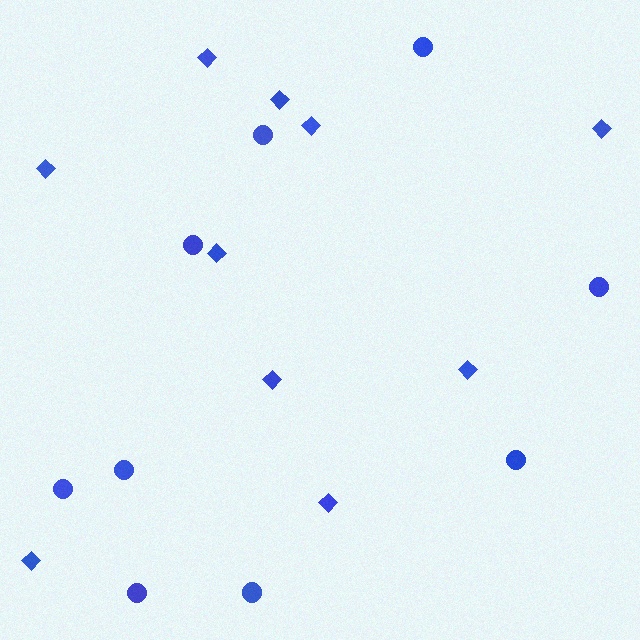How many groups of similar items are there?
There are 2 groups: one group of diamonds (10) and one group of circles (9).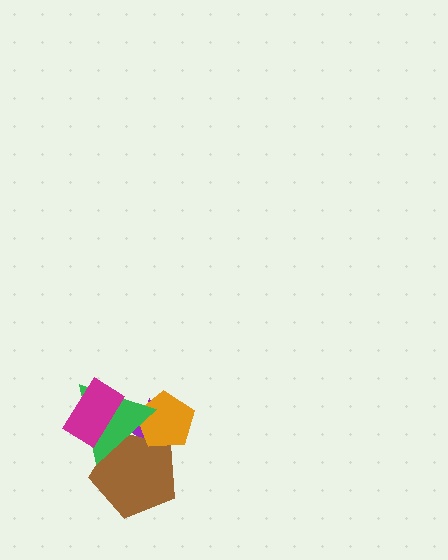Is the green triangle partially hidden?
Yes, it is partially covered by another shape.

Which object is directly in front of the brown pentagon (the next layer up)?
The orange pentagon is directly in front of the brown pentagon.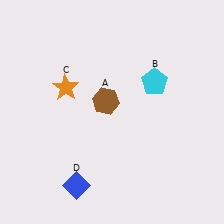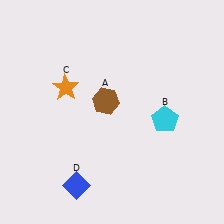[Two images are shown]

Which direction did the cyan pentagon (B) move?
The cyan pentagon (B) moved down.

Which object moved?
The cyan pentagon (B) moved down.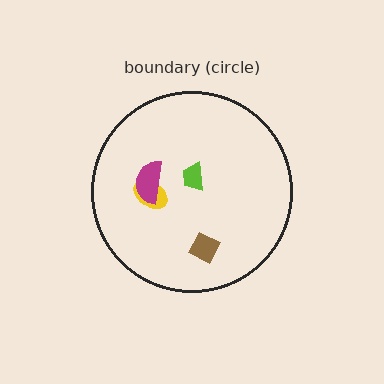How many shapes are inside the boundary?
4 inside, 0 outside.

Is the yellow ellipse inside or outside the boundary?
Inside.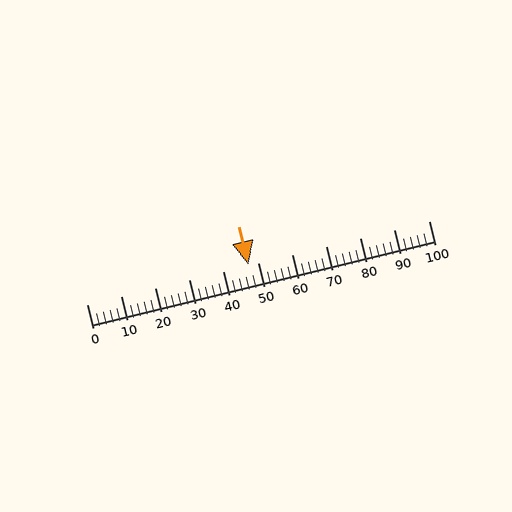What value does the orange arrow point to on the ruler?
The orange arrow points to approximately 47.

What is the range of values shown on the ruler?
The ruler shows values from 0 to 100.